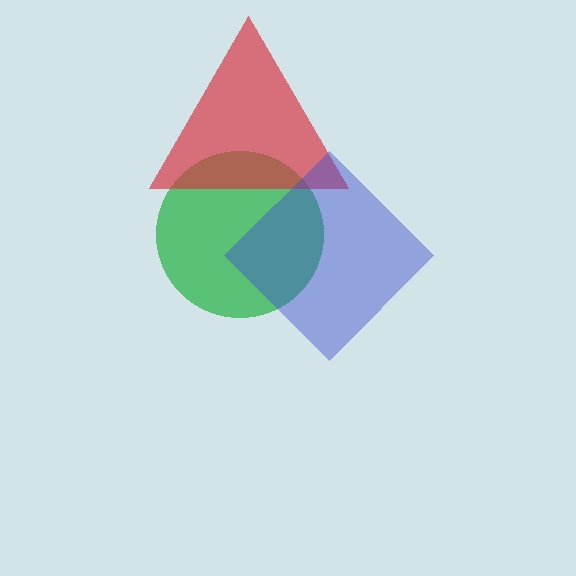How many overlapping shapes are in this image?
There are 3 overlapping shapes in the image.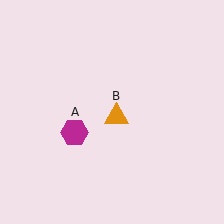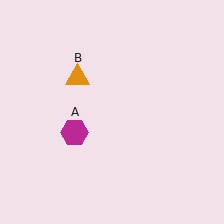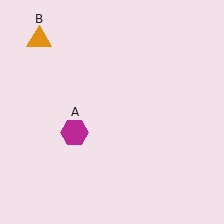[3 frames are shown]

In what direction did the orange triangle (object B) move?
The orange triangle (object B) moved up and to the left.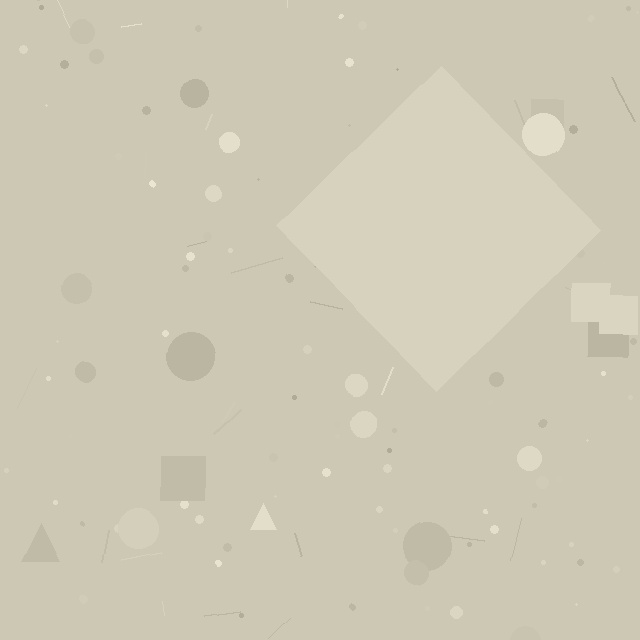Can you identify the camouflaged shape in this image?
The camouflaged shape is a diamond.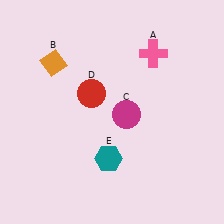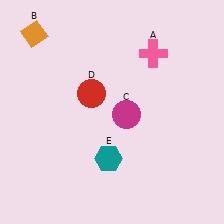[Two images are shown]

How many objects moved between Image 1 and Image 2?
1 object moved between the two images.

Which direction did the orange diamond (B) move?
The orange diamond (B) moved up.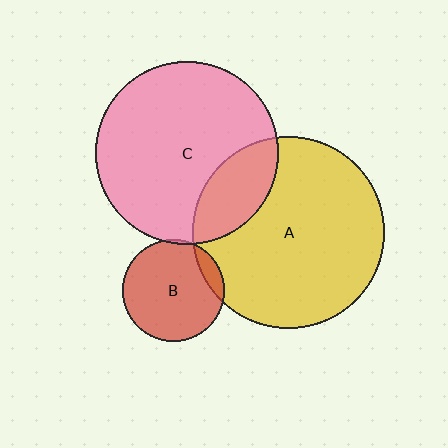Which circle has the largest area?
Circle A (yellow).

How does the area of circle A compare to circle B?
Approximately 3.6 times.